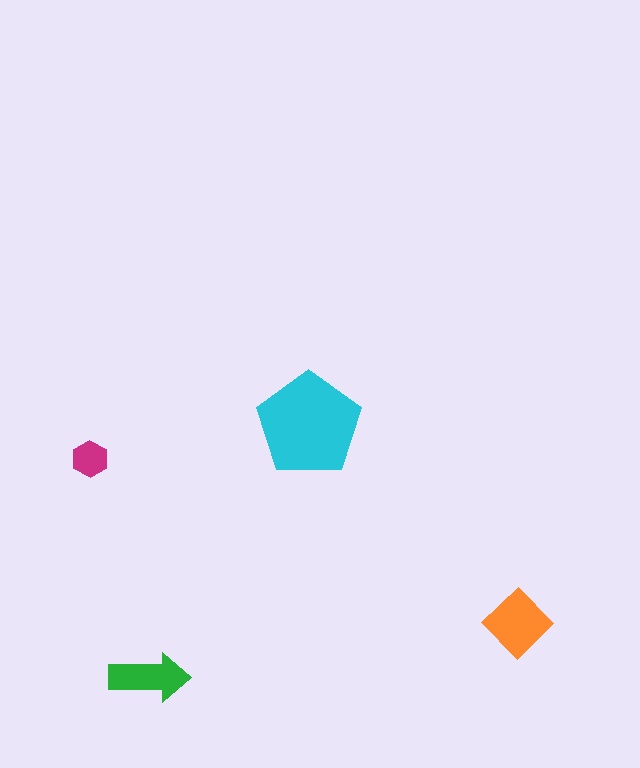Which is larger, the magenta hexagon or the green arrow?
The green arrow.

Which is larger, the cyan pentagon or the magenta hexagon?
The cyan pentagon.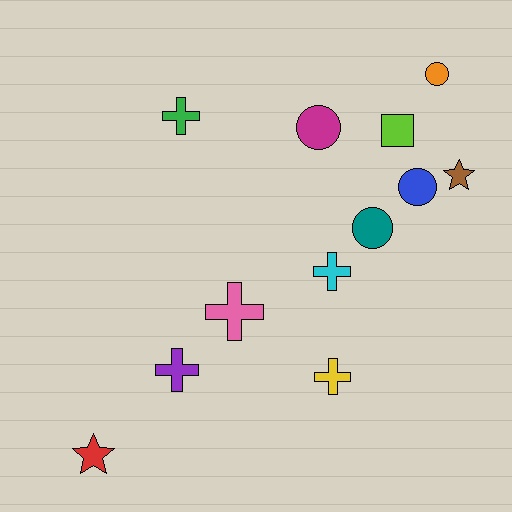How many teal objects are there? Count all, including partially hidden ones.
There is 1 teal object.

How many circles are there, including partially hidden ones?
There are 4 circles.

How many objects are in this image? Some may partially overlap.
There are 12 objects.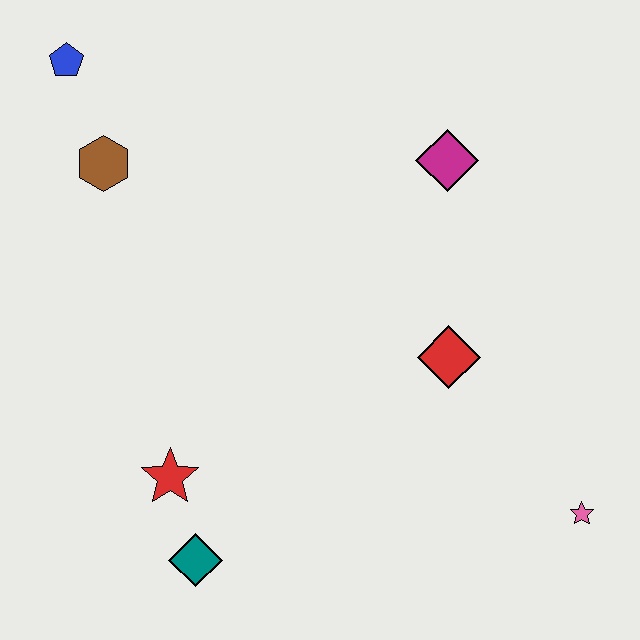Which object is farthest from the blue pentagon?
The pink star is farthest from the blue pentagon.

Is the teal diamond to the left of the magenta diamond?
Yes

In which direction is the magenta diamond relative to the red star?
The magenta diamond is above the red star.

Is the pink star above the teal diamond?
Yes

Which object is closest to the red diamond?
The magenta diamond is closest to the red diamond.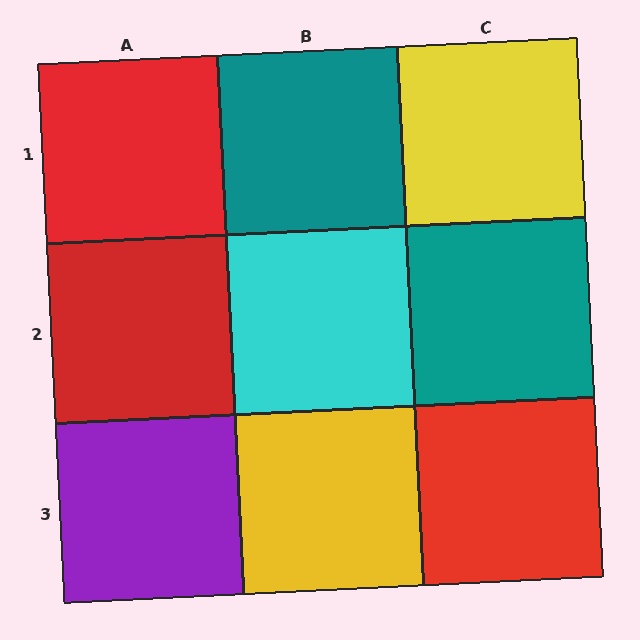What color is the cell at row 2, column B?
Cyan.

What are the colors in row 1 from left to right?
Red, teal, yellow.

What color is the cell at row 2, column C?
Teal.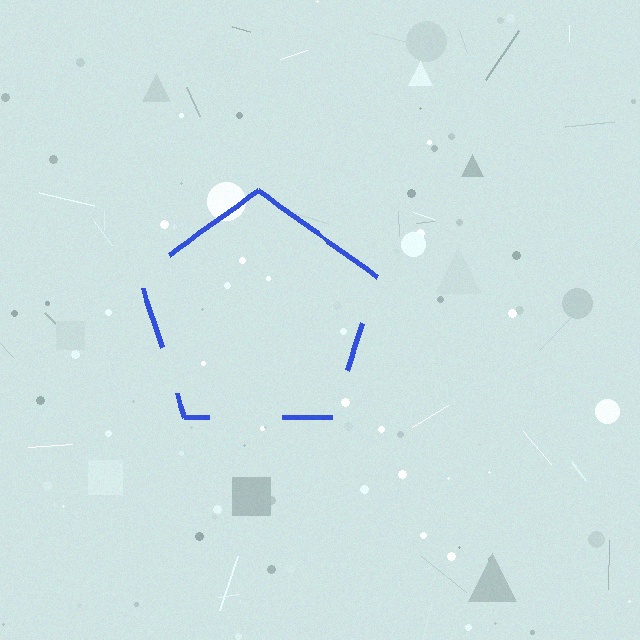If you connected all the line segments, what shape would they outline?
They would outline a pentagon.